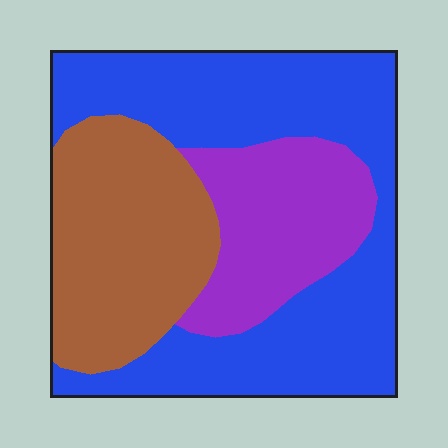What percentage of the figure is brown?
Brown takes up about one quarter (1/4) of the figure.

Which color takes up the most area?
Blue, at roughly 50%.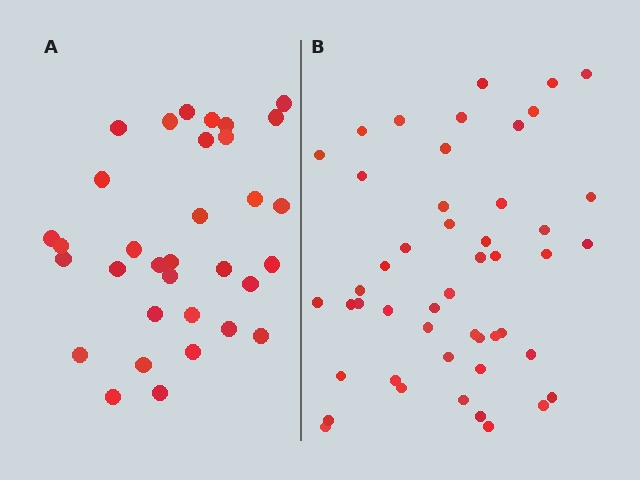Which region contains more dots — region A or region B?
Region B (the right region) has more dots.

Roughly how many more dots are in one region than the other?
Region B has approximately 15 more dots than region A.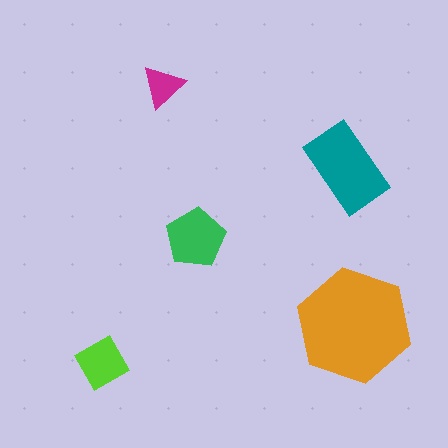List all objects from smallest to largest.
The magenta triangle, the lime square, the green pentagon, the teal rectangle, the orange hexagon.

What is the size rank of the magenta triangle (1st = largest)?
5th.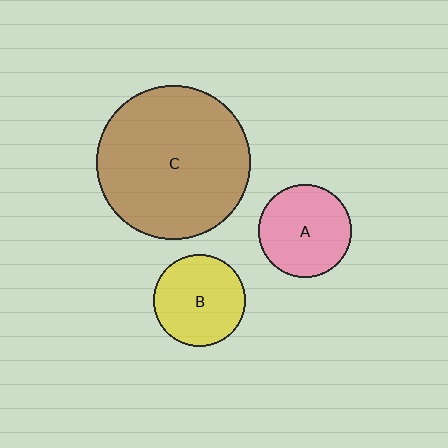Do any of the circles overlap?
No, none of the circles overlap.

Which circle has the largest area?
Circle C (brown).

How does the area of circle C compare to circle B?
Approximately 2.8 times.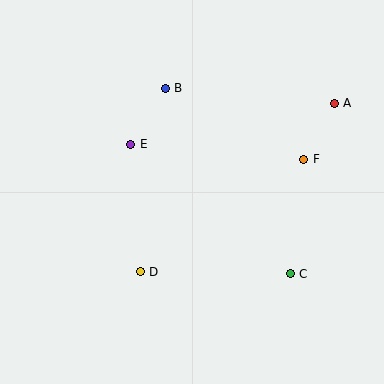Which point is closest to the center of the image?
Point E at (131, 144) is closest to the center.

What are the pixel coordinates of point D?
Point D is at (140, 272).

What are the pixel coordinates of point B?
Point B is at (165, 88).